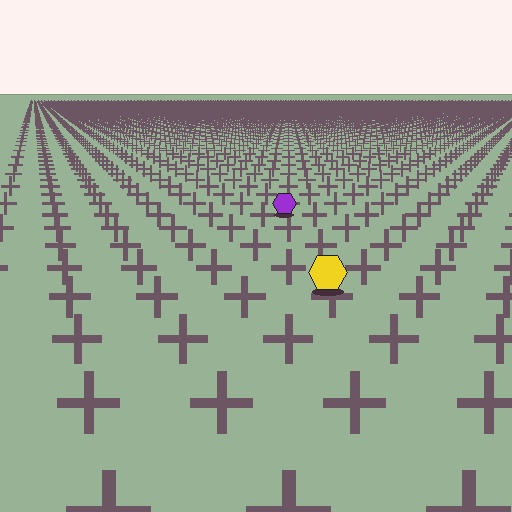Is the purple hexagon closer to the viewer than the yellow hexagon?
No. The yellow hexagon is closer — you can tell from the texture gradient: the ground texture is coarser near it.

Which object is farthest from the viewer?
The purple hexagon is farthest from the viewer. It appears smaller and the ground texture around it is denser.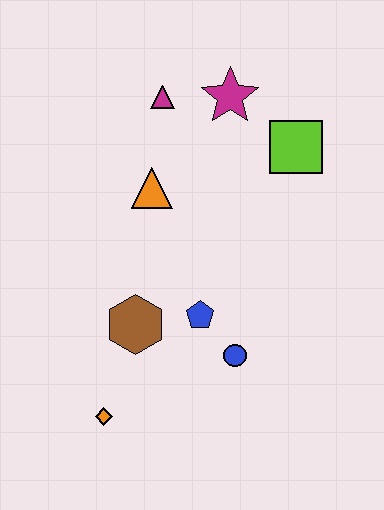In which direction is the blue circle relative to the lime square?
The blue circle is below the lime square.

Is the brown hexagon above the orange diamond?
Yes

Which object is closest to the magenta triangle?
The magenta star is closest to the magenta triangle.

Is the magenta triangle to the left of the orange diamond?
No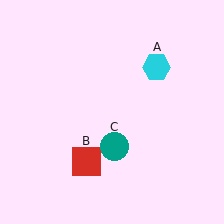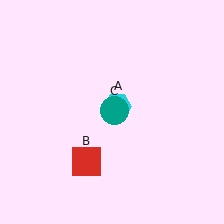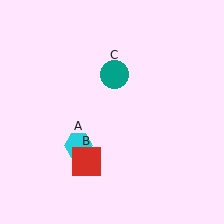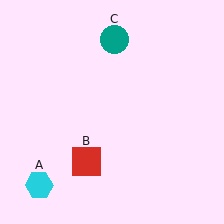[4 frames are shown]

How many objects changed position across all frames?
2 objects changed position: cyan hexagon (object A), teal circle (object C).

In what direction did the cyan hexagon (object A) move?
The cyan hexagon (object A) moved down and to the left.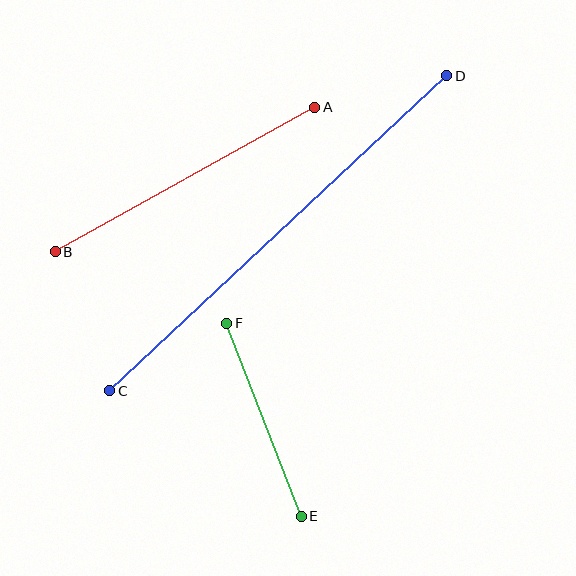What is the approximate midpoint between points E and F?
The midpoint is at approximately (264, 420) pixels.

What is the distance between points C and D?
The distance is approximately 461 pixels.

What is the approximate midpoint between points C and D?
The midpoint is at approximately (278, 233) pixels.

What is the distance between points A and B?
The distance is approximately 297 pixels.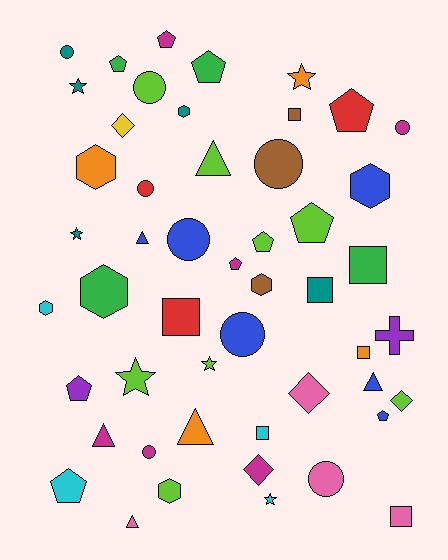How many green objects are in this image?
There are 4 green objects.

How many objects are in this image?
There are 50 objects.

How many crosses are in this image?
There is 1 cross.